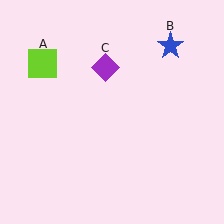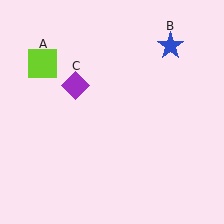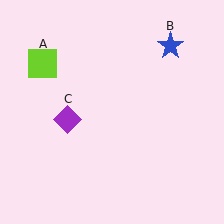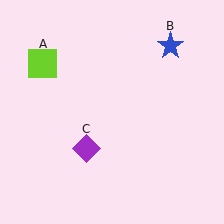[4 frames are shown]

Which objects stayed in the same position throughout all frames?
Lime square (object A) and blue star (object B) remained stationary.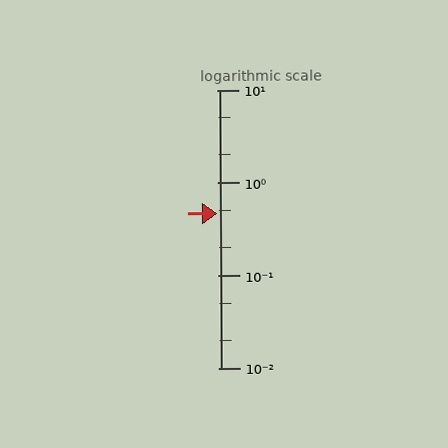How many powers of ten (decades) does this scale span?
The scale spans 3 decades, from 0.01 to 10.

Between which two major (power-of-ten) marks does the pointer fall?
The pointer is between 0.1 and 1.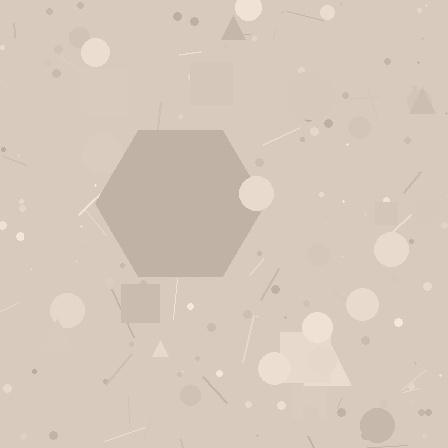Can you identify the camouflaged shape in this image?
The camouflaged shape is a hexagon.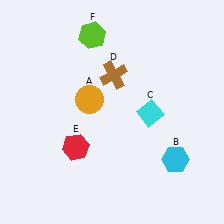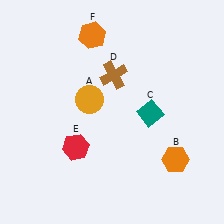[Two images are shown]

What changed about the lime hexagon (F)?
In Image 1, F is lime. In Image 2, it changed to orange.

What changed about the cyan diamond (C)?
In Image 1, C is cyan. In Image 2, it changed to teal.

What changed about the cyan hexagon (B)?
In Image 1, B is cyan. In Image 2, it changed to orange.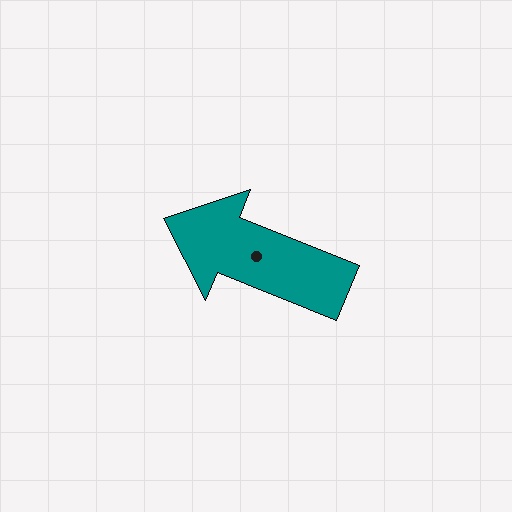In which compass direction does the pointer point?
West.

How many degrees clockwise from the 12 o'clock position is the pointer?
Approximately 292 degrees.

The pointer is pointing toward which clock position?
Roughly 10 o'clock.